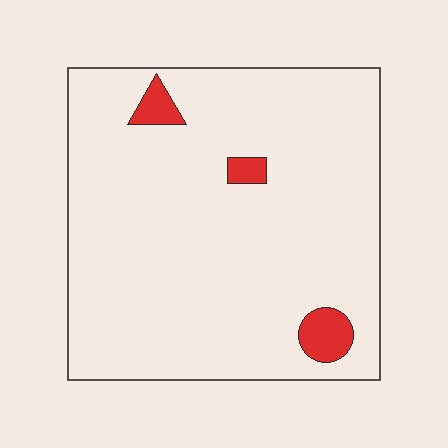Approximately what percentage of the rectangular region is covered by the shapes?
Approximately 5%.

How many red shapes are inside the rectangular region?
3.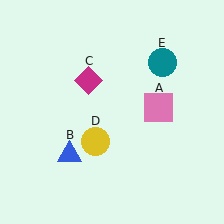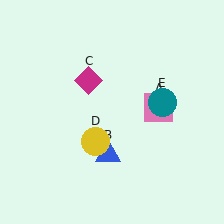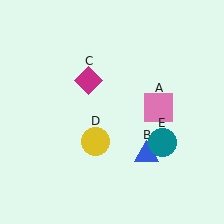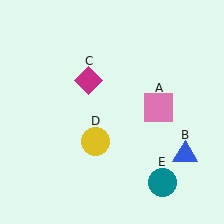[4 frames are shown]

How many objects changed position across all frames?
2 objects changed position: blue triangle (object B), teal circle (object E).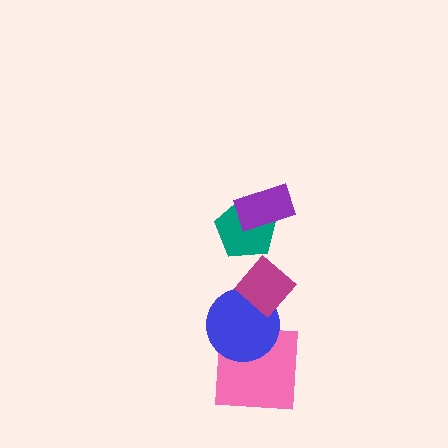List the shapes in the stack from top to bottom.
From top to bottom: the purple rectangle, the teal pentagon, the magenta diamond, the blue circle, the pink square.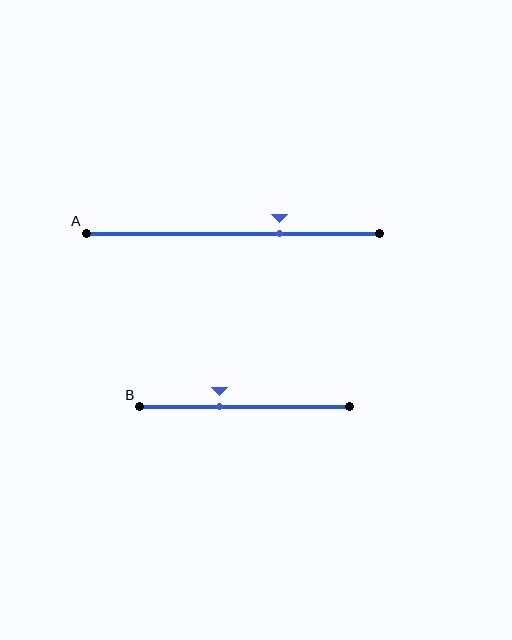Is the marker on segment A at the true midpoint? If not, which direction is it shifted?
No, the marker on segment A is shifted to the right by about 16% of the segment length.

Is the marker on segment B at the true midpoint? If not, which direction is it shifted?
No, the marker on segment B is shifted to the left by about 12% of the segment length.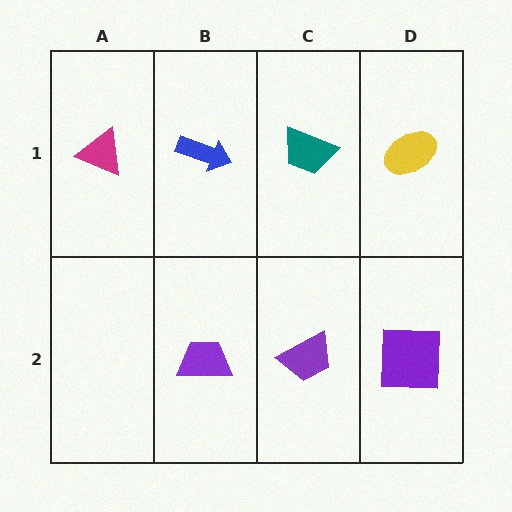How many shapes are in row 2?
3 shapes.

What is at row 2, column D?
A purple square.